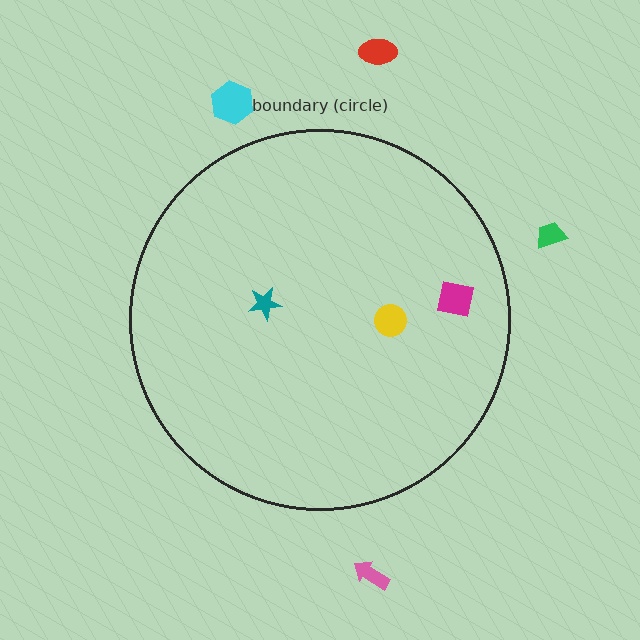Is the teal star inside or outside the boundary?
Inside.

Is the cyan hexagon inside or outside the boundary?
Outside.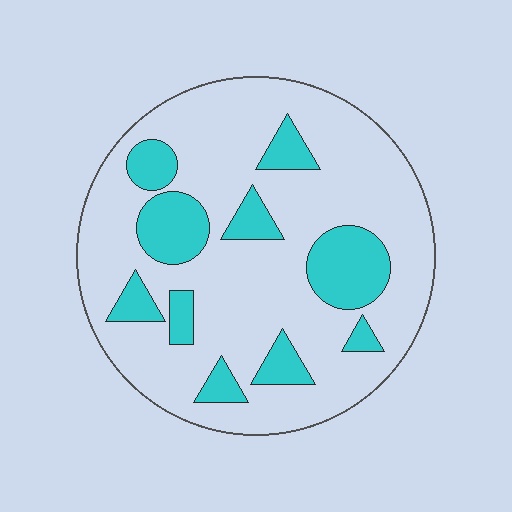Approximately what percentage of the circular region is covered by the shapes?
Approximately 25%.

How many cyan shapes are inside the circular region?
10.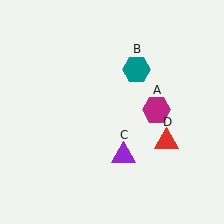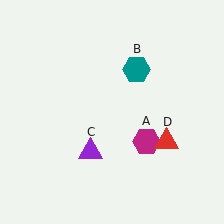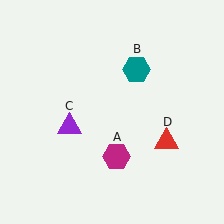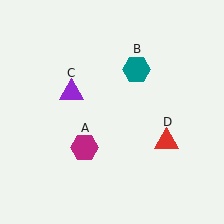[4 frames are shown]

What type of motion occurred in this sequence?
The magenta hexagon (object A), purple triangle (object C) rotated clockwise around the center of the scene.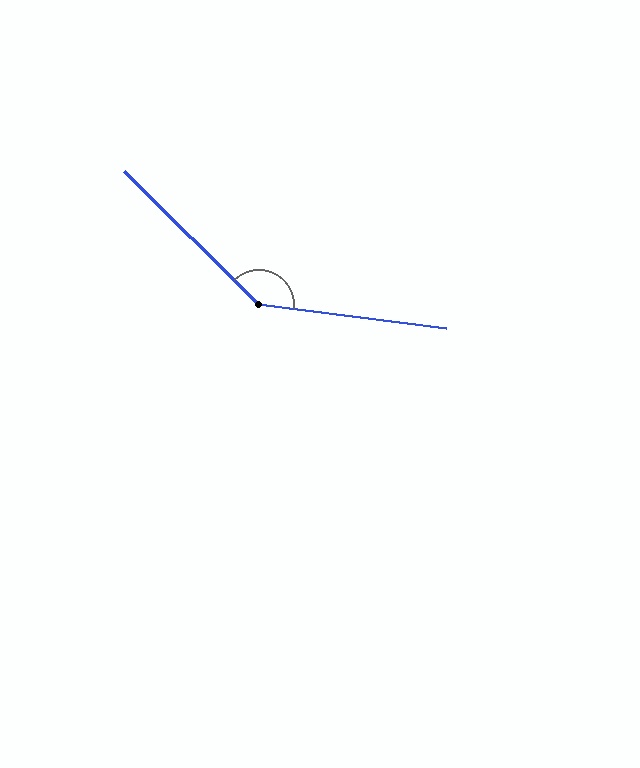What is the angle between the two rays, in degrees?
Approximately 142 degrees.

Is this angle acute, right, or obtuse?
It is obtuse.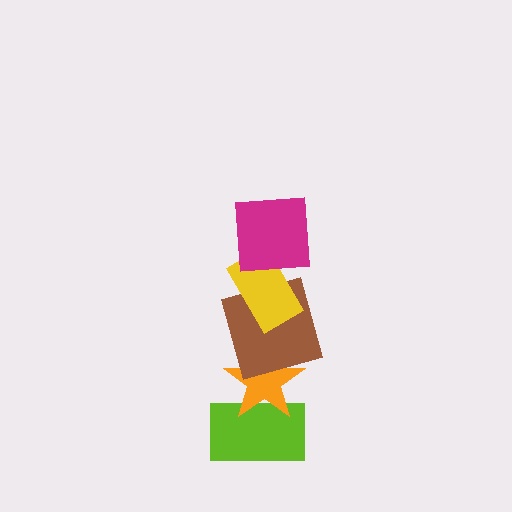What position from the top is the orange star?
The orange star is 4th from the top.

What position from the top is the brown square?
The brown square is 3rd from the top.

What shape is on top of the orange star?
The brown square is on top of the orange star.